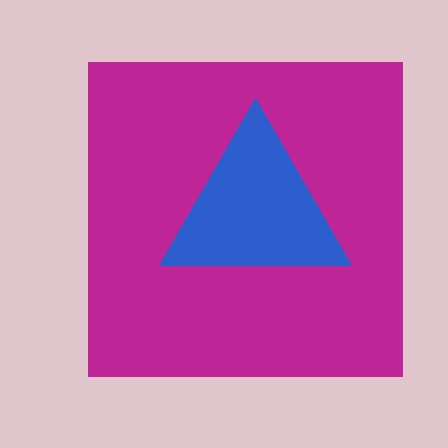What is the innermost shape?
The blue triangle.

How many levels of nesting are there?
2.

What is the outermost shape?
The magenta square.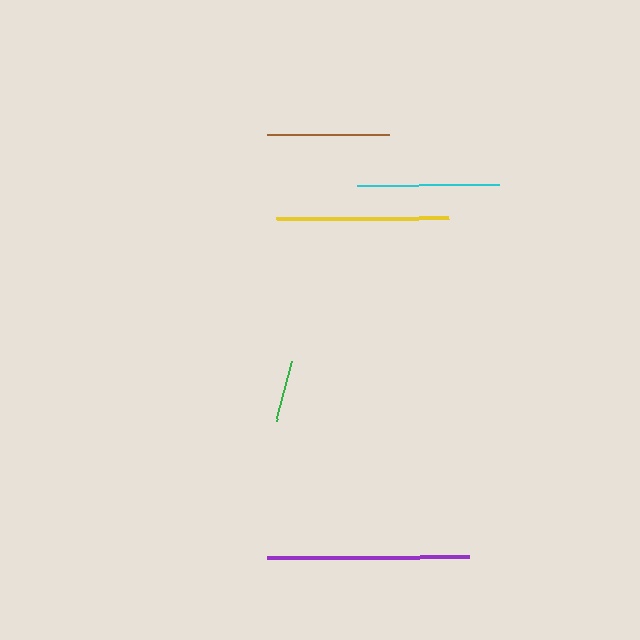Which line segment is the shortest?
The green line is the shortest at approximately 62 pixels.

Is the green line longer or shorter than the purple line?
The purple line is longer than the green line.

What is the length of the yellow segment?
The yellow segment is approximately 172 pixels long.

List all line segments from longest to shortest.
From longest to shortest: purple, yellow, cyan, brown, green.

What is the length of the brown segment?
The brown segment is approximately 123 pixels long.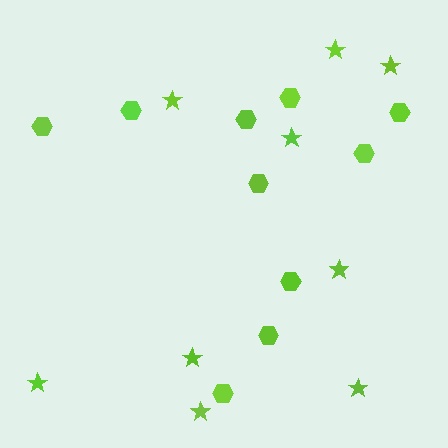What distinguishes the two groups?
There are 2 groups: one group of stars (9) and one group of hexagons (10).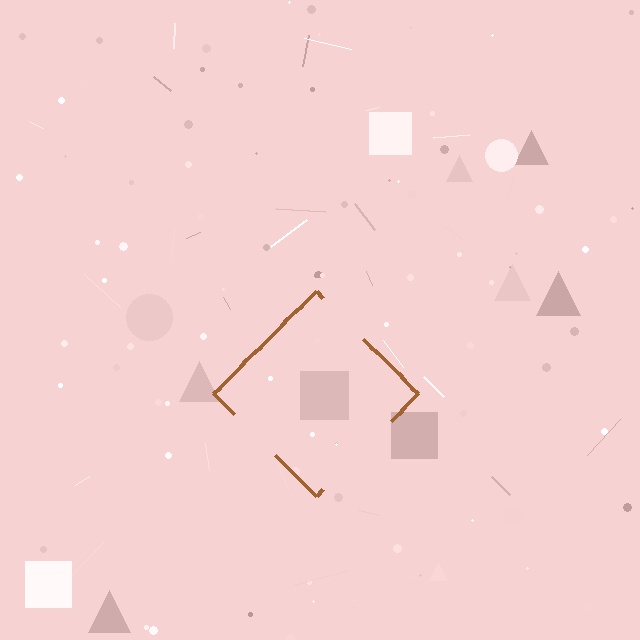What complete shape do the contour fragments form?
The contour fragments form a diamond.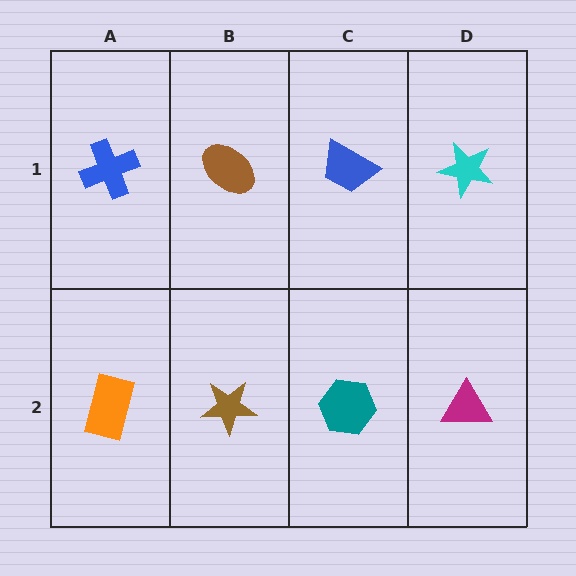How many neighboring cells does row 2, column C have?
3.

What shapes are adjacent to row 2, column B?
A brown ellipse (row 1, column B), an orange rectangle (row 2, column A), a teal hexagon (row 2, column C).